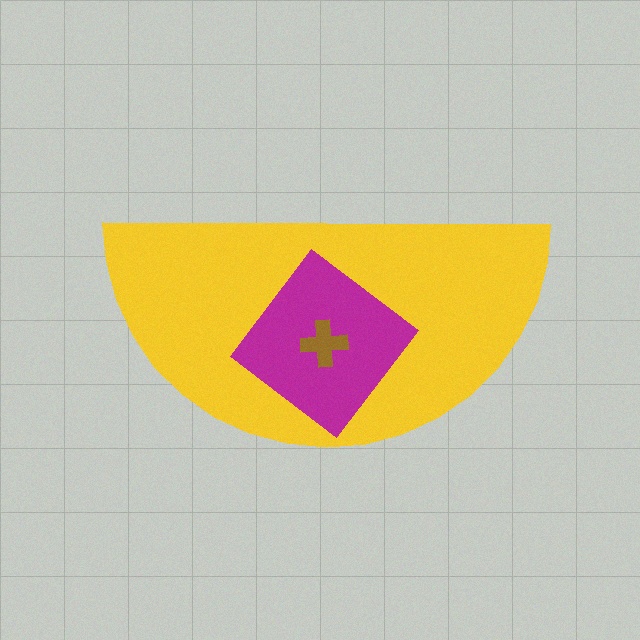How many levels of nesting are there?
3.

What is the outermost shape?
The yellow semicircle.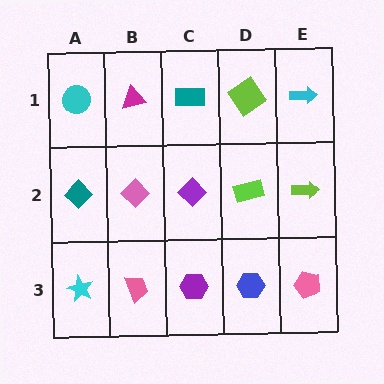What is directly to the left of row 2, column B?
A teal diamond.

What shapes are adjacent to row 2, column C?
A teal rectangle (row 1, column C), a purple hexagon (row 3, column C), a pink diamond (row 2, column B), a lime rectangle (row 2, column D).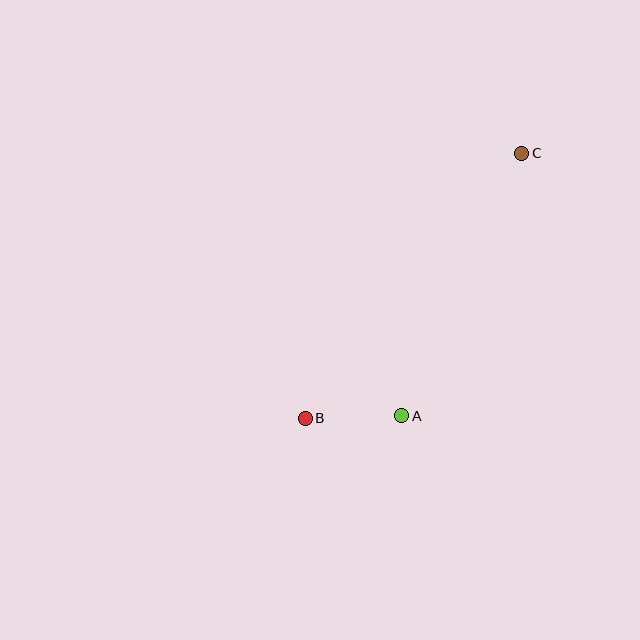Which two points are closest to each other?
Points A and B are closest to each other.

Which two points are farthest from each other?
Points B and C are farthest from each other.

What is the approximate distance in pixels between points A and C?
The distance between A and C is approximately 289 pixels.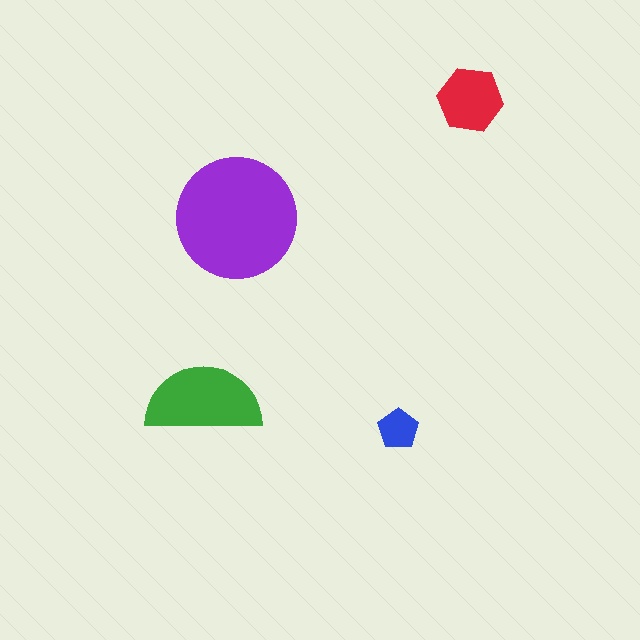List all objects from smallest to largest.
The blue pentagon, the red hexagon, the green semicircle, the purple circle.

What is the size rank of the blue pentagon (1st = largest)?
4th.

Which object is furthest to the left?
The green semicircle is leftmost.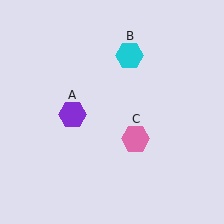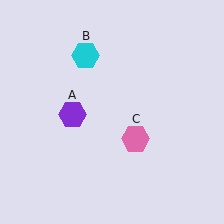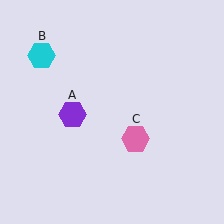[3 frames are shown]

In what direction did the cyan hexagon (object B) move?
The cyan hexagon (object B) moved left.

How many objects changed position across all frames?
1 object changed position: cyan hexagon (object B).